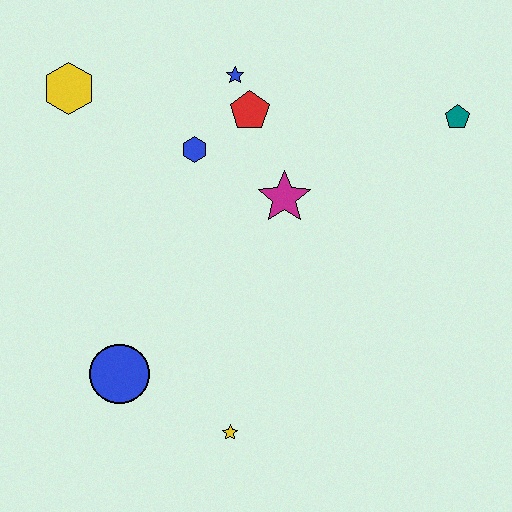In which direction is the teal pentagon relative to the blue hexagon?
The teal pentagon is to the right of the blue hexagon.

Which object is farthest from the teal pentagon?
The blue circle is farthest from the teal pentagon.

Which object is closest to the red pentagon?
The blue star is closest to the red pentagon.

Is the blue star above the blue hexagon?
Yes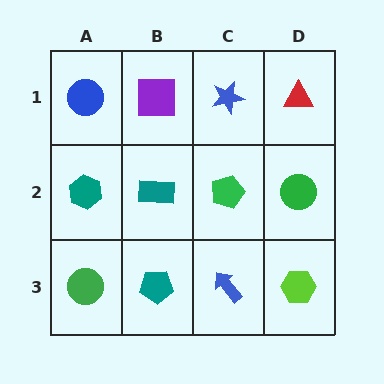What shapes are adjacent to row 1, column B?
A teal rectangle (row 2, column B), a blue circle (row 1, column A), a blue star (row 1, column C).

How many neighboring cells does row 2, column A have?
3.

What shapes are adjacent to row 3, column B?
A teal rectangle (row 2, column B), a green circle (row 3, column A), a blue arrow (row 3, column C).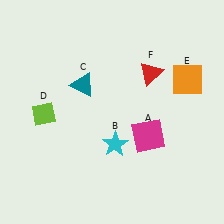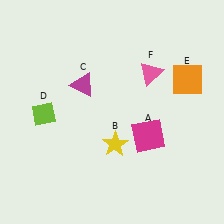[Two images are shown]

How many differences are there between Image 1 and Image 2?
There are 3 differences between the two images.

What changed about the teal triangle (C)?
In Image 1, C is teal. In Image 2, it changed to magenta.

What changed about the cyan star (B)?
In Image 1, B is cyan. In Image 2, it changed to yellow.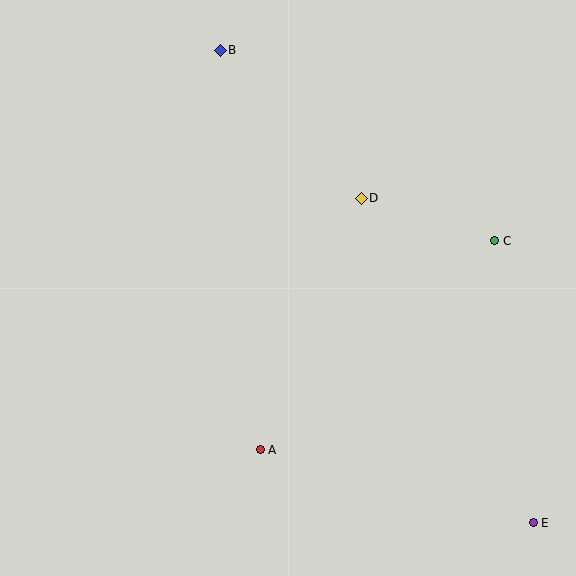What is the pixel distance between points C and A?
The distance between C and A is 314 pixels.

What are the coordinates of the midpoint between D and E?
The midpoint between D and E is at (447, 360).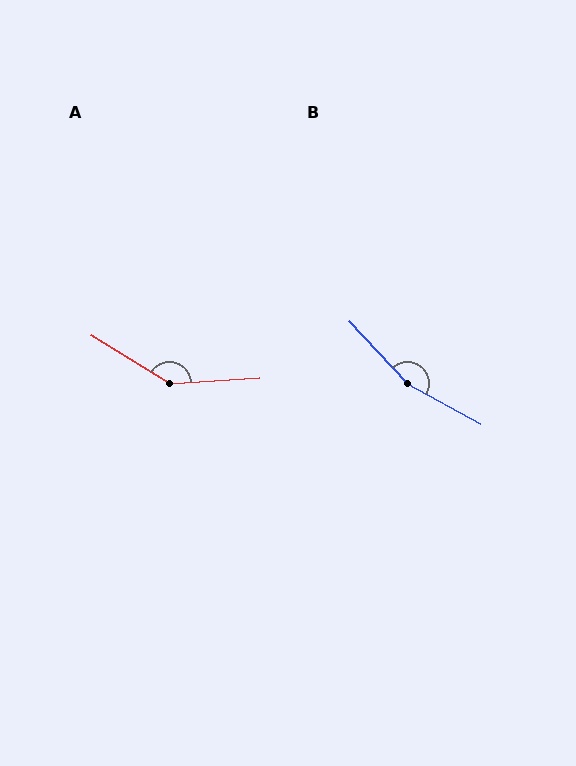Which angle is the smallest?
A, at approximately 145 degrees.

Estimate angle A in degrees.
Approximately 145 degrees.